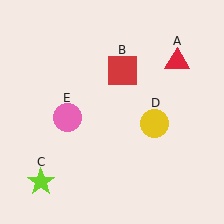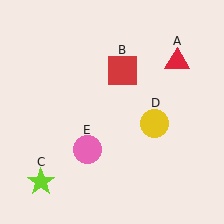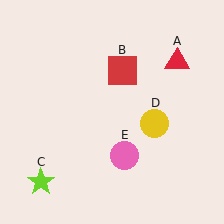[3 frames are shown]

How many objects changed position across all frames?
1 object changed position: pink circle (object E).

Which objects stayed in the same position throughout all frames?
Red triangle (object A) and red square (object B) and lime star (object C) and yellow circle (object D) remained stationary.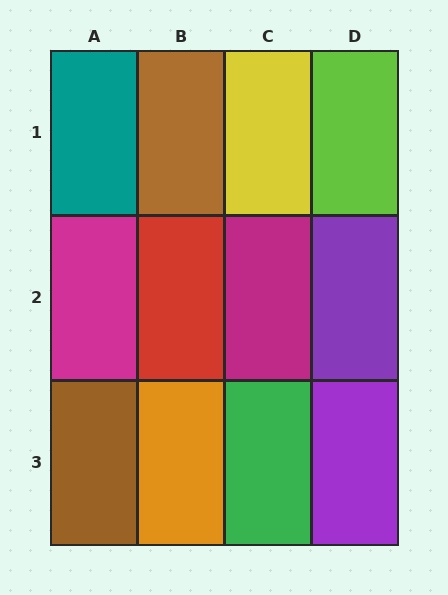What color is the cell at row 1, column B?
Brown.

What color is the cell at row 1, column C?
Yellow.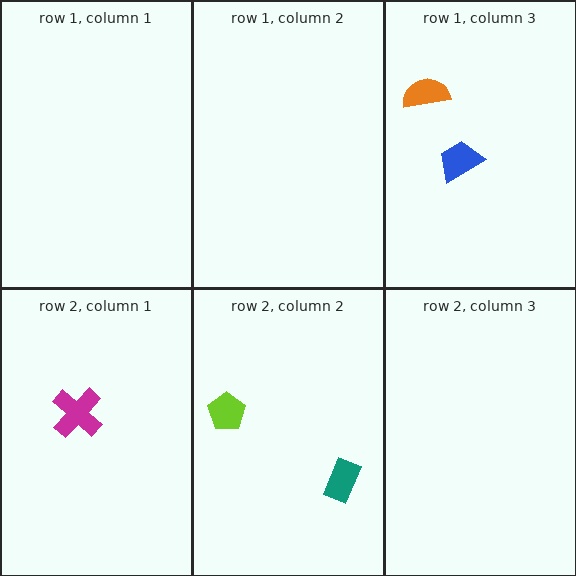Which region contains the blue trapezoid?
The row 1, column 3 region.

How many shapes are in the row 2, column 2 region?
2.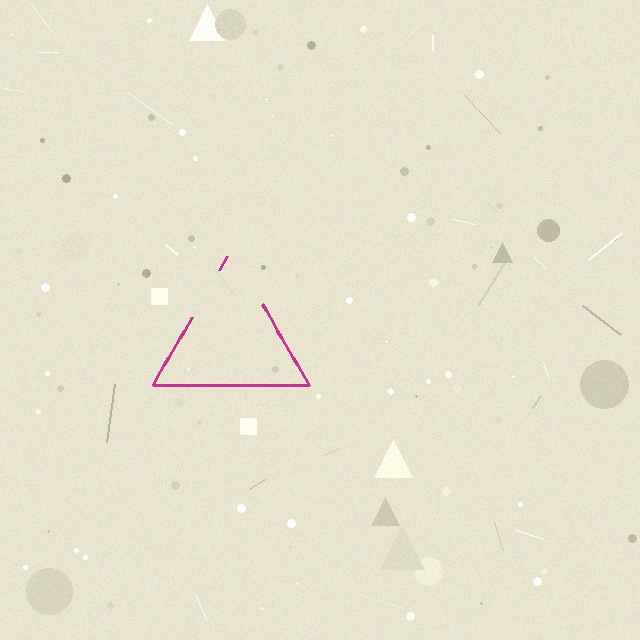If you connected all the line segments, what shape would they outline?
They would outline a triangle.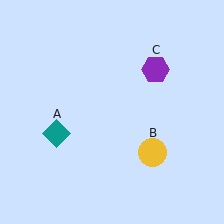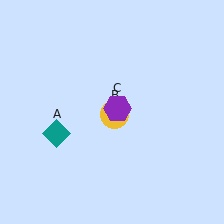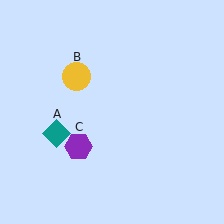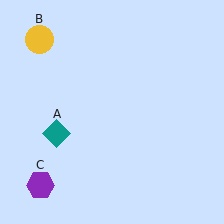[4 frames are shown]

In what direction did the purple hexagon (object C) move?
The purple hexagon (object C) moved down and to the left.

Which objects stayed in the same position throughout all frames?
Teal diamond (object A) remained stationary.